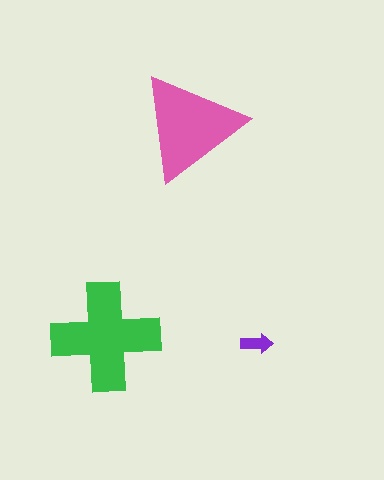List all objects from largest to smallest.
The green cross, the pink triangle, the purple arrow.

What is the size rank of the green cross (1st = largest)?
1st.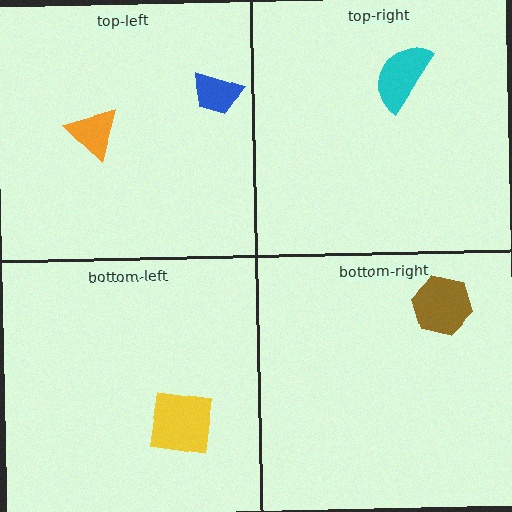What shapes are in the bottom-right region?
The brown hexagon.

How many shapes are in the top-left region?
2.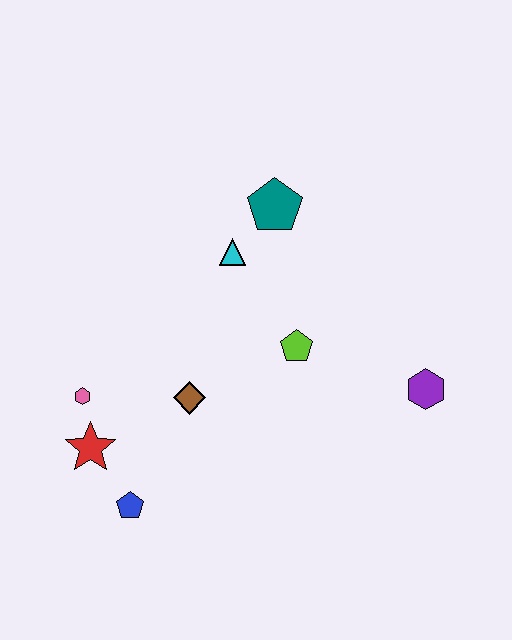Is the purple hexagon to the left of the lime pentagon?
No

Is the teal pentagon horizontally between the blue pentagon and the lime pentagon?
Yes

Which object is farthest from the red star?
The purple hexagon is farthest from the red star.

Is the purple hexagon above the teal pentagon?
No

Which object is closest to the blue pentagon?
The red star is closest to the blue pentagon.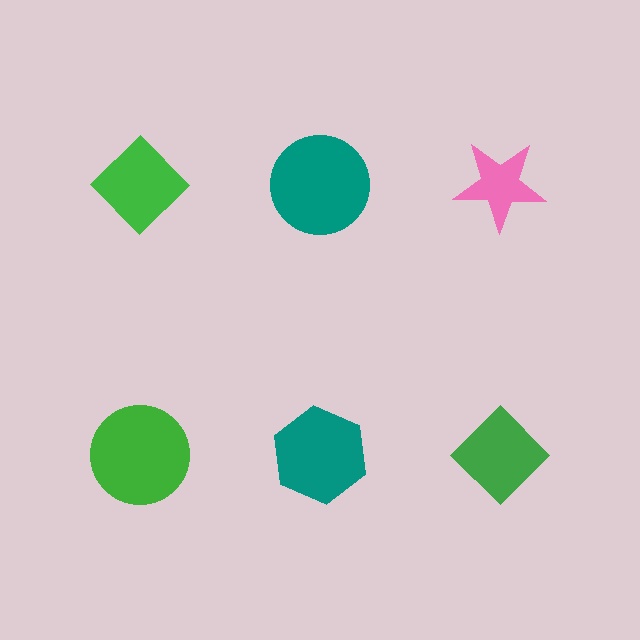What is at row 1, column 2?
A teal circle.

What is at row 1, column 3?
A pink star.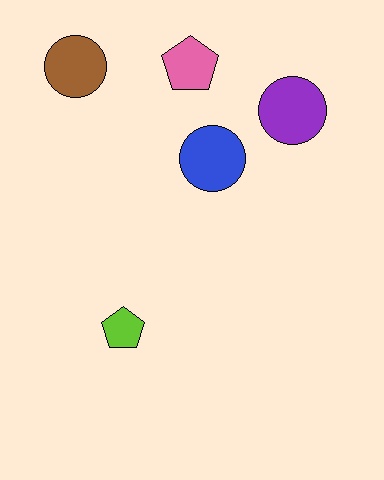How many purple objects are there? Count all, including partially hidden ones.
There is 1 purple object.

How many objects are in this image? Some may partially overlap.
There are 5 objects.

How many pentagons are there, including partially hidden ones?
There are 2 pentagons.